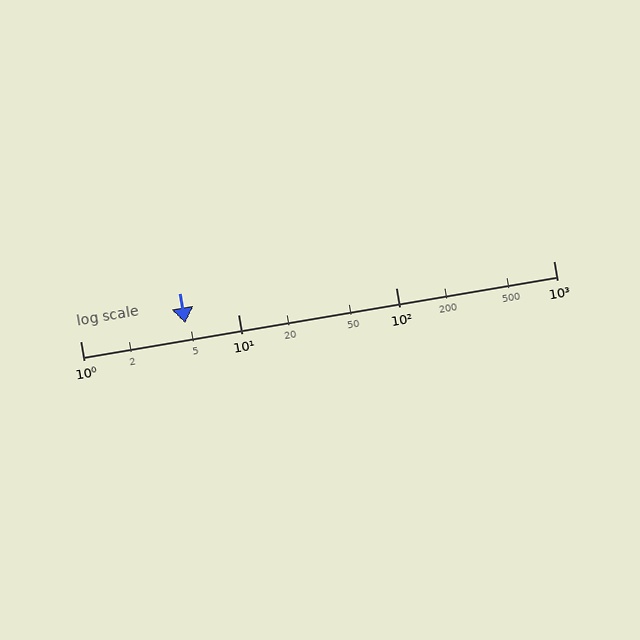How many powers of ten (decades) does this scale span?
The scale spans 3 decades, from 1 to 1000.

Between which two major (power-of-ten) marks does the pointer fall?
The pointer is between 1 and 10.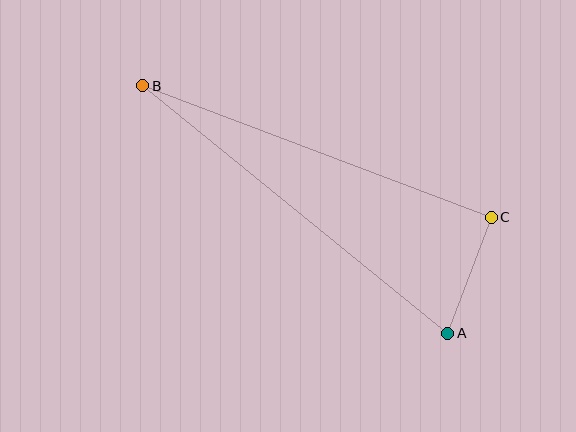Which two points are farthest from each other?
Points A and B are farthest from each other.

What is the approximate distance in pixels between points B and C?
The distance between B and C is approximately 372 pixels.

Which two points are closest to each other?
Points A and C are closest to each other.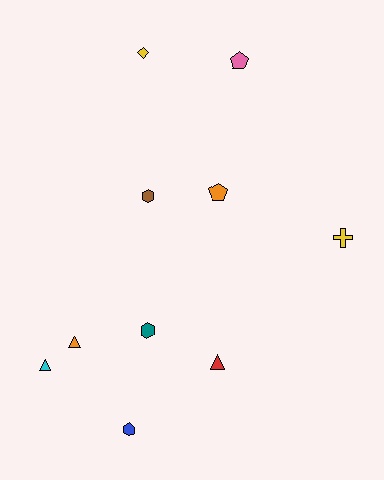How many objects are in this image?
There are 10 objects.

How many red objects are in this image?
There is 1 red object.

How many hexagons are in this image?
There are 3 hexagons.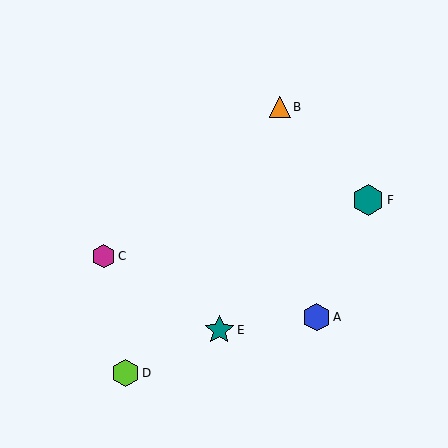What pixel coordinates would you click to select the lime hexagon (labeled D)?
Click at (125, 373) to select the lime hexagon D.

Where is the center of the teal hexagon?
The center of the teal hexagon is at (368, 200).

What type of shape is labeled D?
Shape D is a lime hexagon.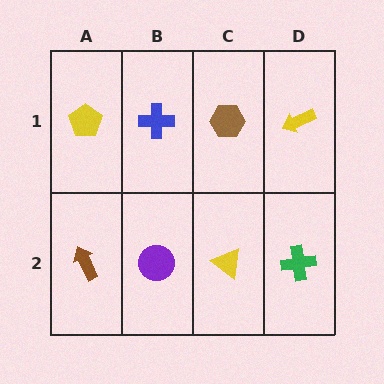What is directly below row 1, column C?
A yellow triangle.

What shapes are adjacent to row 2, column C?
A brown hexagon (row 1, column C), a purple circle (row 2, column B), a green cross (row 2, column D).